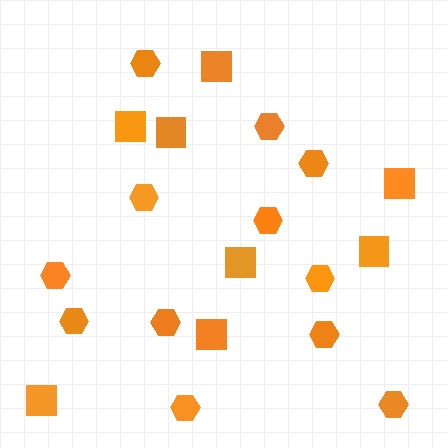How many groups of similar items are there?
There are 2 groups: one group of hexagons (12) and one group of squares (8).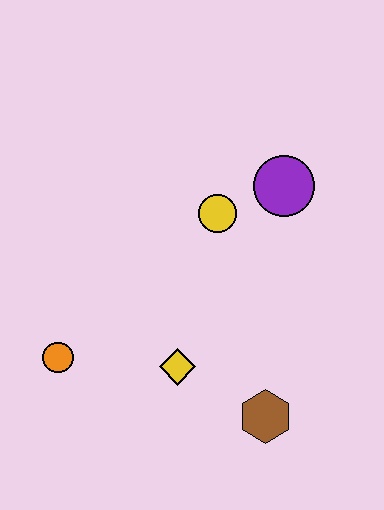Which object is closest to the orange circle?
The yellow diamond is closest to the orange circle.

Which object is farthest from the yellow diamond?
The purple circle is farthest from the yellow diamond.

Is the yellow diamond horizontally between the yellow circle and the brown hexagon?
No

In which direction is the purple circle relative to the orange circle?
The purple circle is to the right of the orange circle.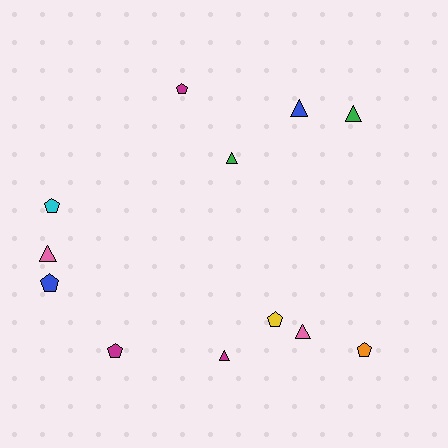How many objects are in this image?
There are 12 objects.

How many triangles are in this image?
There are 6 triangles.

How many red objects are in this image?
There are no red objects.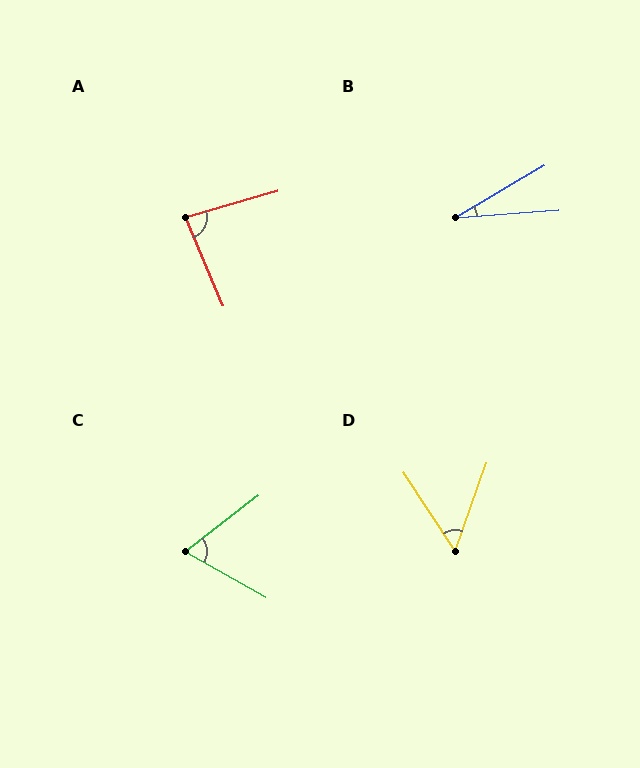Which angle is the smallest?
B, at approximately 26 degrees.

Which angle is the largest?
A, at approximately 83 degrees.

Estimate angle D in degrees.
Approximately 52 degrees.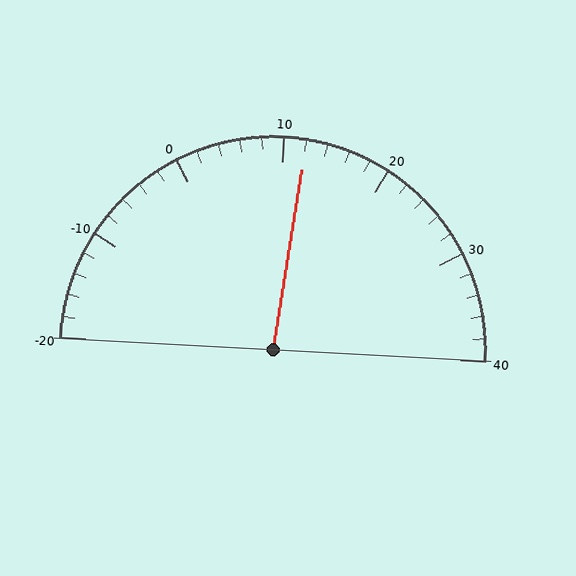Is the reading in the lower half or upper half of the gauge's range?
The reading is in the upper half of the range (-20 to 40).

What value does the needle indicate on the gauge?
The needle indicates approximately 12.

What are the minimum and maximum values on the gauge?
The gauge ranges from -20 to 40.